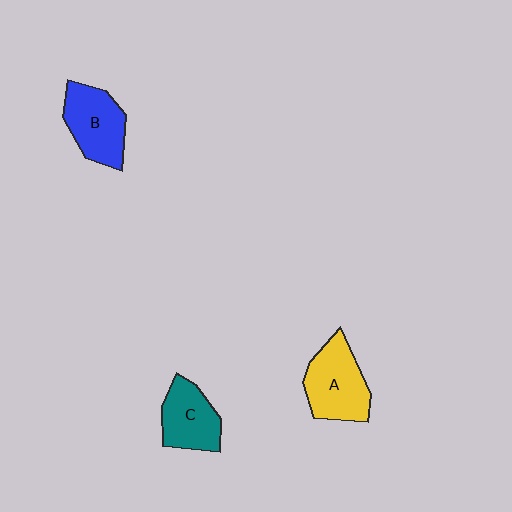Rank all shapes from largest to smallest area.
From largest to smallest: A (yellow), B (blue), C (teal).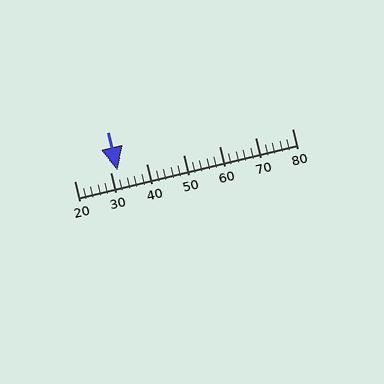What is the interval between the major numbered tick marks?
The major tick marks are spaced 10 units apart.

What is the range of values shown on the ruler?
The ruler shows values from 20 to 80.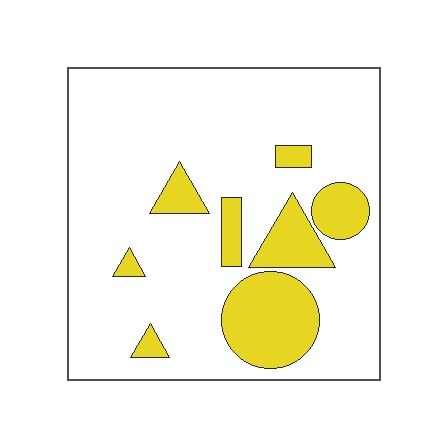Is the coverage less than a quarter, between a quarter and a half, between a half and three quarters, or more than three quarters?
Less than a quarter.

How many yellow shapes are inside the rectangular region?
8.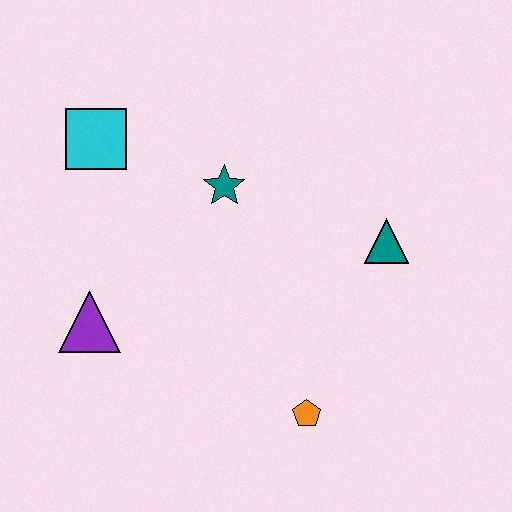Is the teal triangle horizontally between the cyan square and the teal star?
No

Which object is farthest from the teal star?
The orange pentagon is farthest from the teal star.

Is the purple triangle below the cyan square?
Yes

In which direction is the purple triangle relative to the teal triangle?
The purple triangle is to the left of the teal triangle.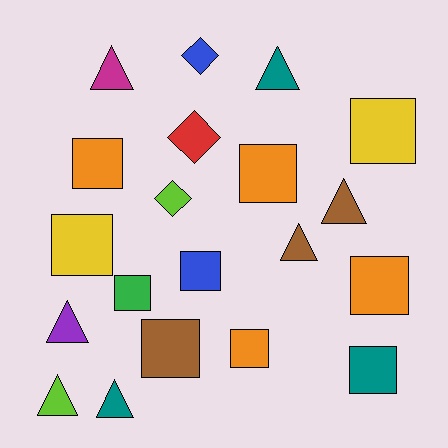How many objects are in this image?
There are 20 objects.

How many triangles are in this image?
There are 7 triangles.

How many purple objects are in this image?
There is 1 purple object.